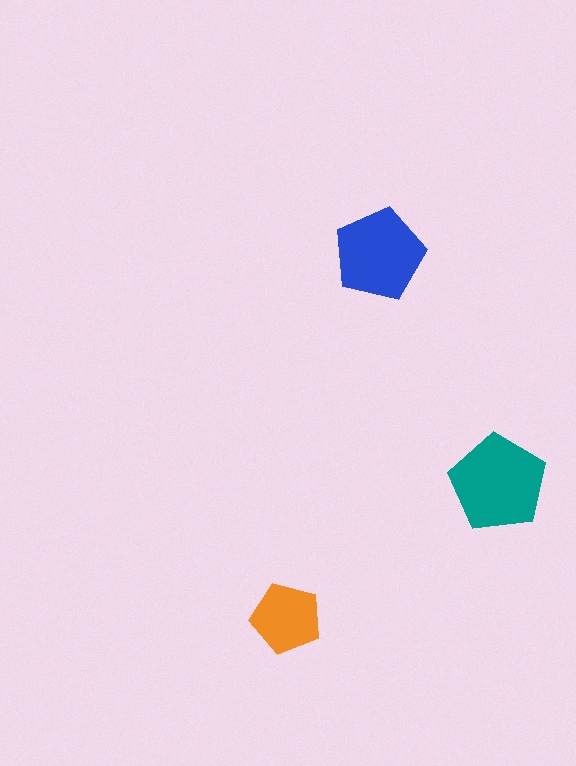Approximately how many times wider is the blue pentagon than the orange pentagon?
About 1.5 times wider.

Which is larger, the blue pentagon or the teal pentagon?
The teal one.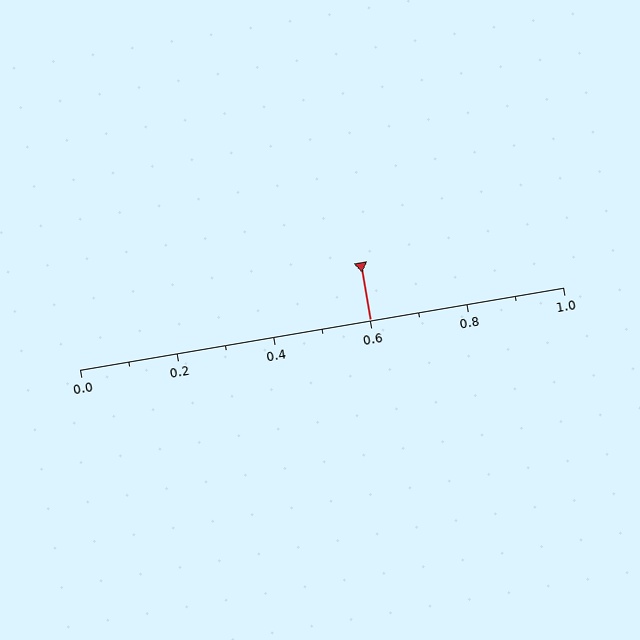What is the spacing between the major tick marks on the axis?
The major ticks are spaced 0.2 apart.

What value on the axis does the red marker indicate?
The marker indicates approximately 0.6.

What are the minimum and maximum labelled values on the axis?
The axis runs from 0.0 to 1.0.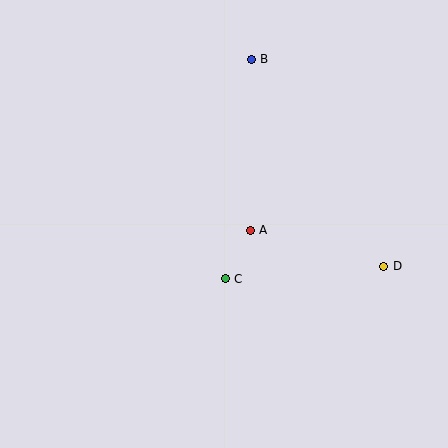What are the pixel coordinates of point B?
Point B is at (251, 59).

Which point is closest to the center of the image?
Point A at (250, 230) is closest to the center.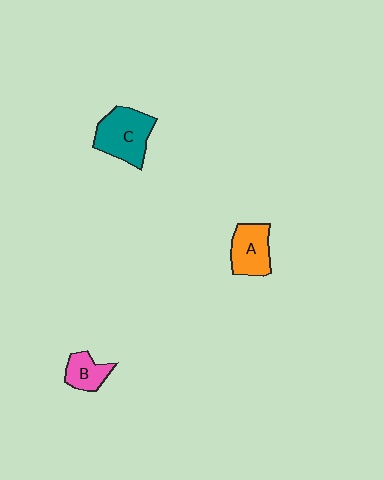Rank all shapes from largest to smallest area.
From largest to smallest: C (teal), A (orange), B (pink).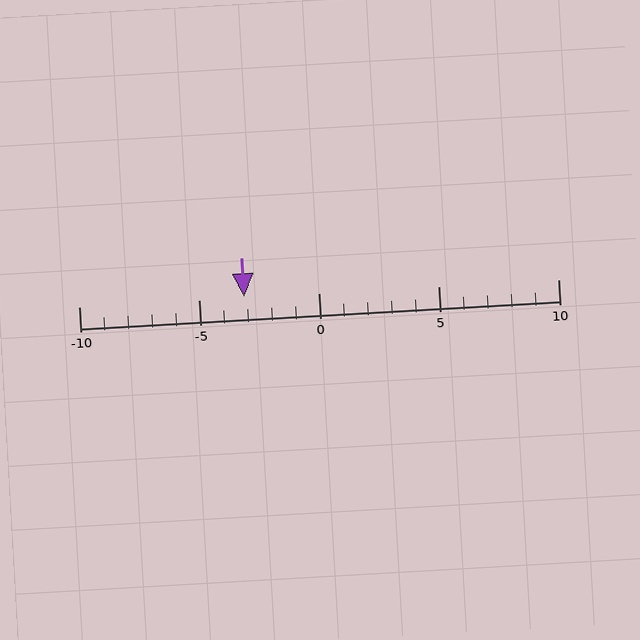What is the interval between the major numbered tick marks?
The major tick marks are spaced 5 units apart.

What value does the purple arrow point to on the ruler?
The purple arrow points to approximately -3.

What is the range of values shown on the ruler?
The ruler shows values from -10 to 10.